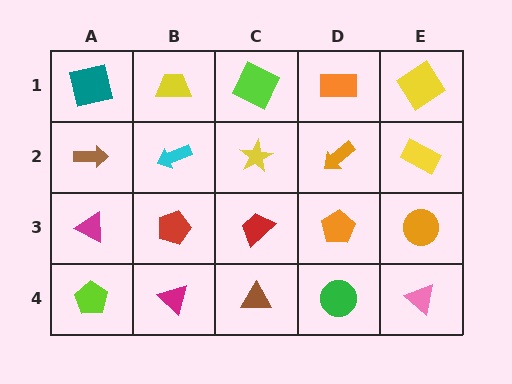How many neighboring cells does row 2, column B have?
4.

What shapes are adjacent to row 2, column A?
A teal square (row 1, column A), a magenta triangle (row 3, column A), a cyan arrow (row 2, column B).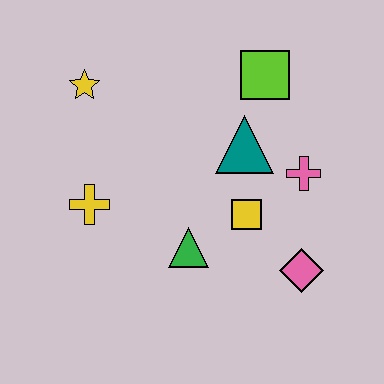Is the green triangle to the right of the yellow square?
No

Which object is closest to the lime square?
The teal triangle is closest to the lime square.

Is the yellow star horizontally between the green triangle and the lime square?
No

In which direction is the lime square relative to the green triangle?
The lime square is above the green triangle.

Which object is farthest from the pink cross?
The yellow star is farthest from the pink cross.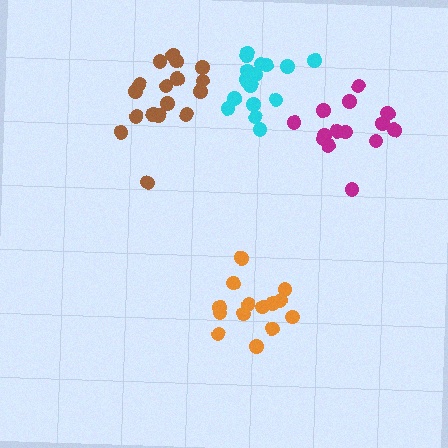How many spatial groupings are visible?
There are 4 spatial groupings.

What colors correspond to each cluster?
The clusters are colored: magenta, orange, cyan, brown.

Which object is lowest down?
The orange cluster is bottommost.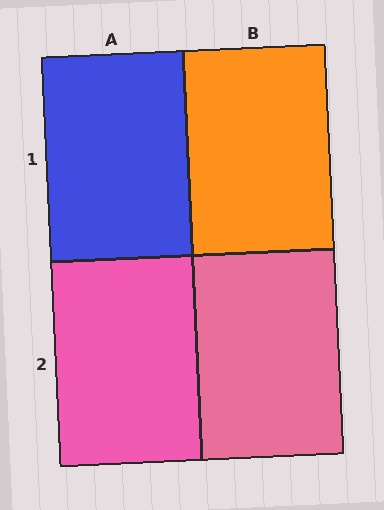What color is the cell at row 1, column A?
Blue.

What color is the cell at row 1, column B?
Orange.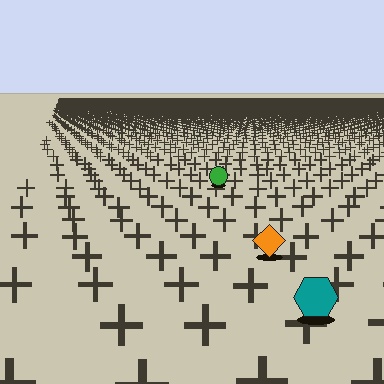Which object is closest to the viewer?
The teal hexagon is closest. The texture marks near it are larger and more spread out.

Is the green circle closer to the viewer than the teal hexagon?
No. The teal hexagon is closer — you can tell from the texture gradient: the ground texture is coarser near it.